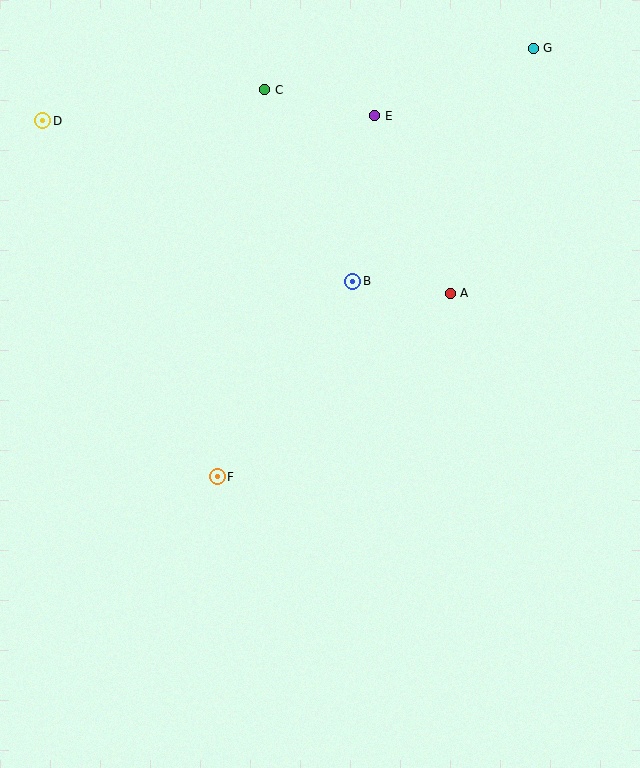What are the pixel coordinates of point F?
Point F is at (217, 477).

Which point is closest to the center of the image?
Point B at (353, 281) is closest to the center.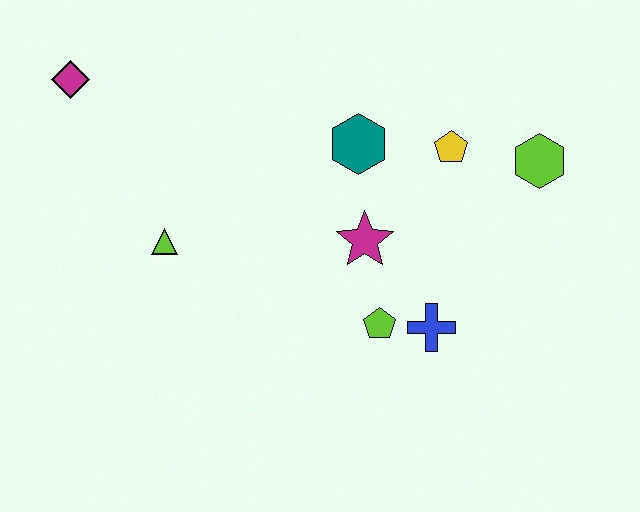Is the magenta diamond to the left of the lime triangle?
Yes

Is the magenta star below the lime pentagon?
No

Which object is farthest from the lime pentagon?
The magenta diamond is farthest from the lime pentagon.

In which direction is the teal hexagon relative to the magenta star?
The teal hexagon is above the magenta star.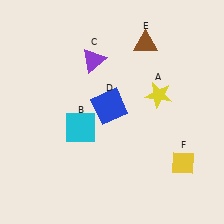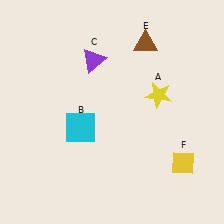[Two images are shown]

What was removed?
The blue square (D) was removed in Image 2.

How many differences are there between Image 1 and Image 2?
There is 1 difference between the two images.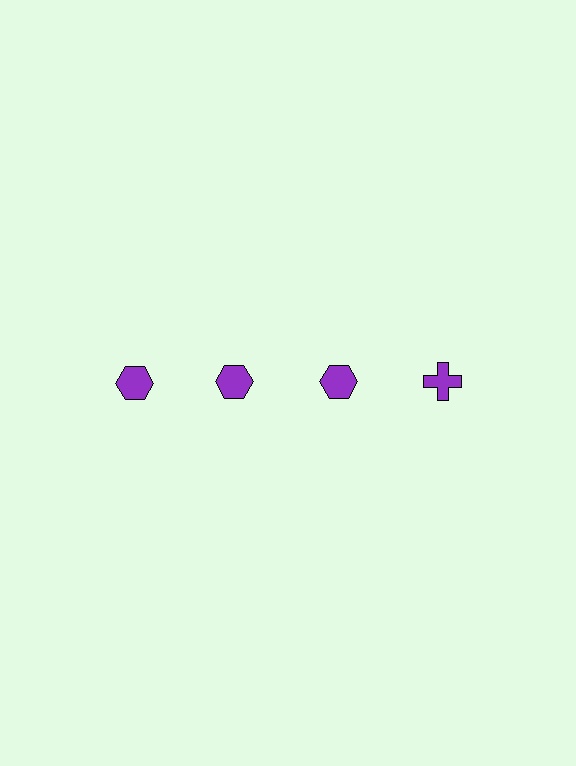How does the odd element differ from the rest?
It has a different shape: cross instead of hexagon.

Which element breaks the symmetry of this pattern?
The purple cross in the top row, second from right column breaks the symmetry. All other shapes are purple hexagons.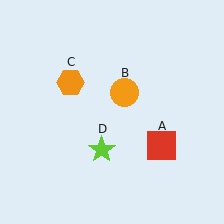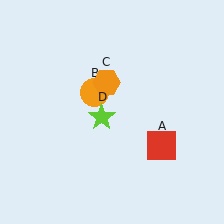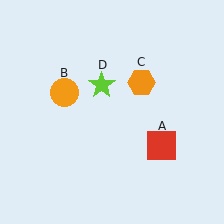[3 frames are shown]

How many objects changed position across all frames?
3 objects changed position: orange circle (object B), orange hexagon (object C), lime star (object D).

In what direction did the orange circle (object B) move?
The orange circle (object B) moved left.